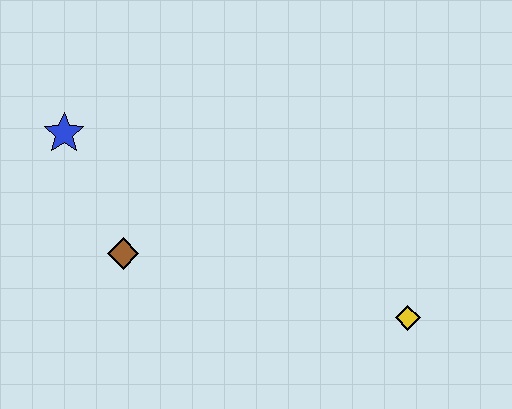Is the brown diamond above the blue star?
No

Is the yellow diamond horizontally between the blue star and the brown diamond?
No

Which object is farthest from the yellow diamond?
The blue star is farthest from the yellow diamond.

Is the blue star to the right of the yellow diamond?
No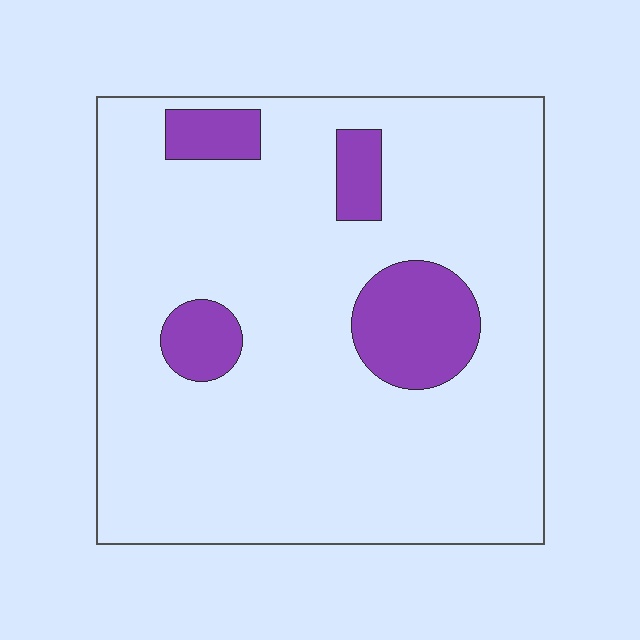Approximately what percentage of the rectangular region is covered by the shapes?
Approximately 15%.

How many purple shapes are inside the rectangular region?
4.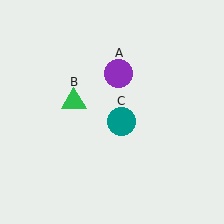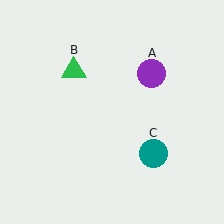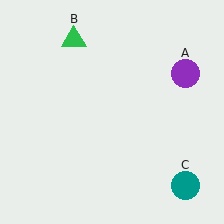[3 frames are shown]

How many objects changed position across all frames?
3 objects changed position: purple circle (object A), green triangle (object B), teal circle (object C).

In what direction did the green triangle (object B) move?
The green triangle (object B) moved up.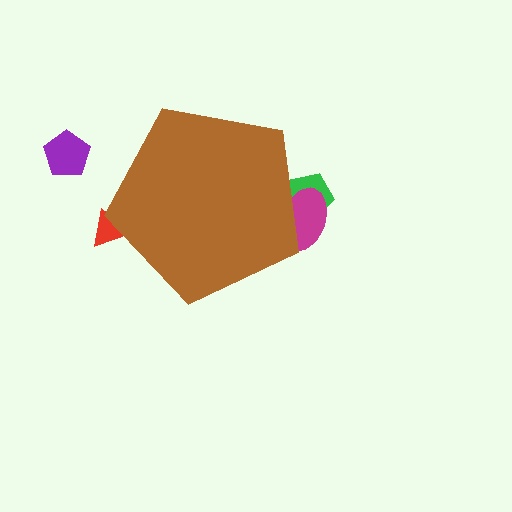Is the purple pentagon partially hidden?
No, the purple pentagon is fully visible.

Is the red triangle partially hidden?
Yes, the red triangle is partially hidden behind the brown pentagon.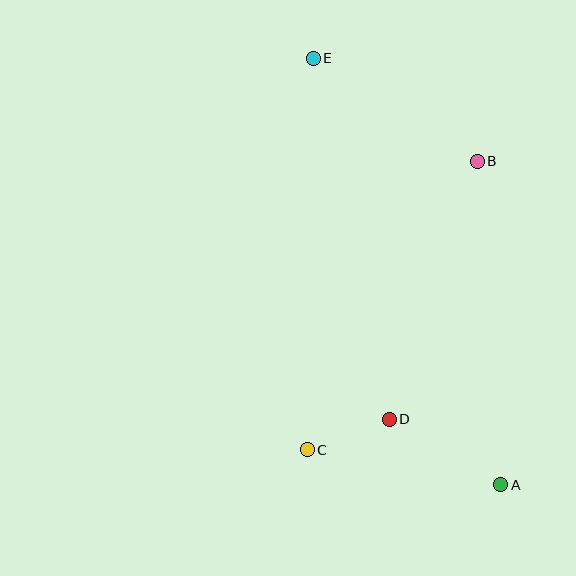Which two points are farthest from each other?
Points A and E are farthest from each other.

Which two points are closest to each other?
Points C and D are closest to each other.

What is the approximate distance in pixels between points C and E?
The distance between C and E is approximately 392 pixels.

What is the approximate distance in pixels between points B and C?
The distance between B and C is approximately 335 pixels.